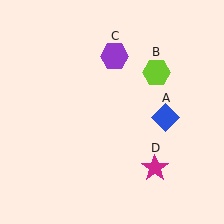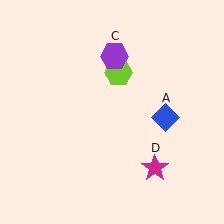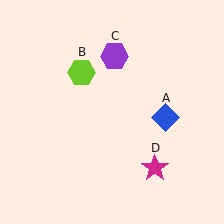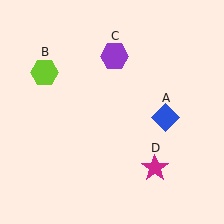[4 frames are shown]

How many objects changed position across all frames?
1 object changed position: lime hexagon (object B).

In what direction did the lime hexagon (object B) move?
The lime hexagon (object B) moved left.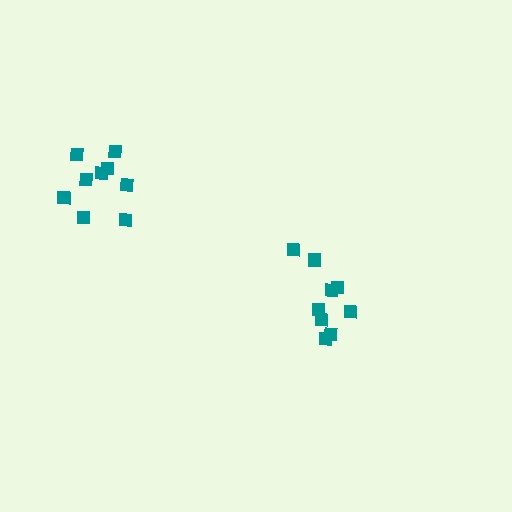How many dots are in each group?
Group 1: 9 dots, Group 2: 9 dots (18 total).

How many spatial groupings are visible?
There are 2 spatial groupings.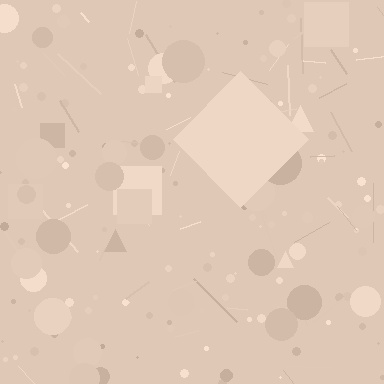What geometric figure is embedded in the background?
A diamond is embedded in the background.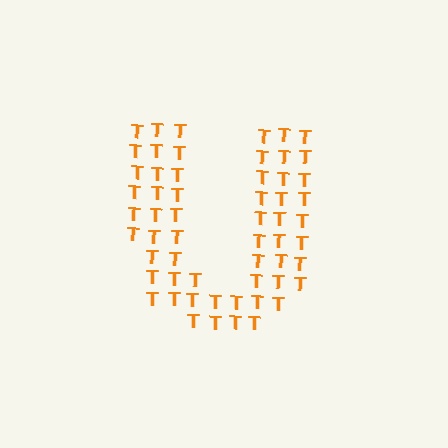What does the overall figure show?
The overall figure shows the letter U.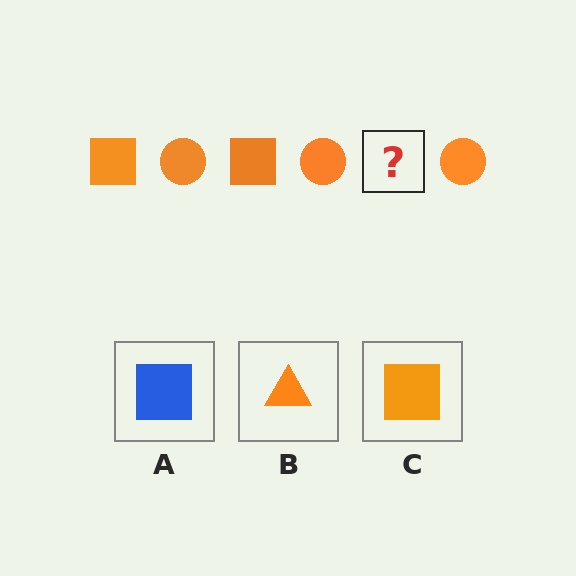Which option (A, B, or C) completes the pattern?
C.